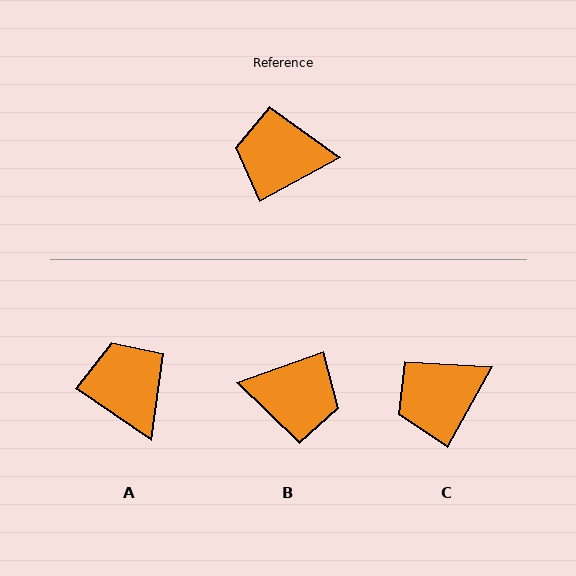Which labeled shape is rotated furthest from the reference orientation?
B, about 171 degrees away.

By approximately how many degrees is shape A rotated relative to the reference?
Approximately 63 degrees clockwise.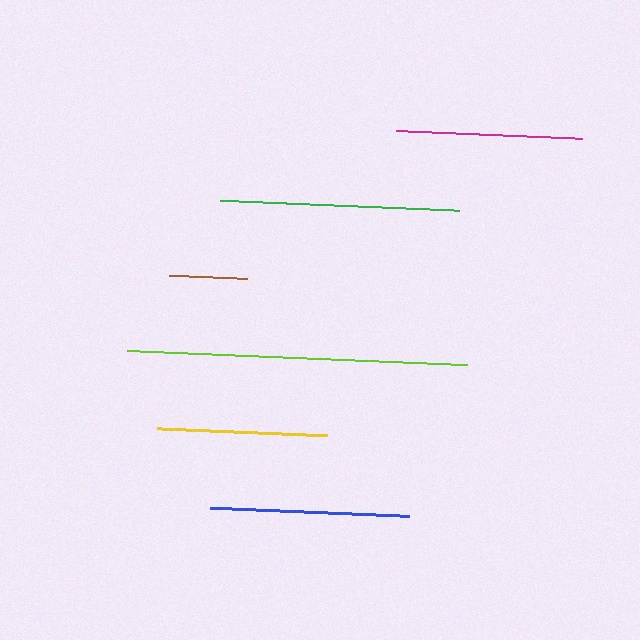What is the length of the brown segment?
The brown segment is approximately 78 pixels long.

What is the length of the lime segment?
The lime segment is approximately 341 pixels long.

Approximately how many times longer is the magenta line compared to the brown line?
The magenta line is approximately 2.4 times the length of the brown line.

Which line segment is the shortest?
The brown line is the shortest at approximately 78 pixels.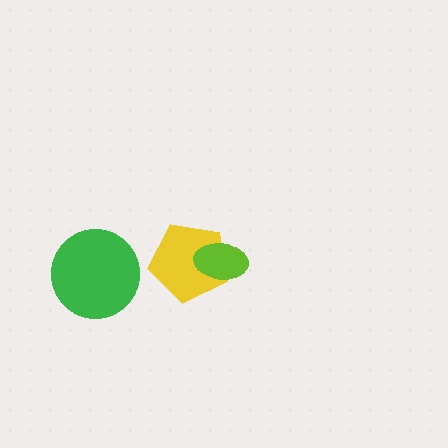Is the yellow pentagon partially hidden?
Yes, it is partially covered by another shape.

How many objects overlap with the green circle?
0 objects overlap with the green circle.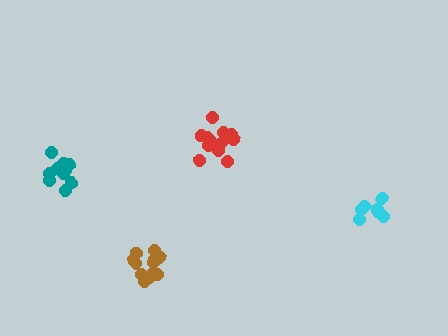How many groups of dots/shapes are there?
There are 4 groups.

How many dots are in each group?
Group 1: 11 dots, Group 2: 8 dots, Group 3: 13 dots, Group 4: 13 dots (45 total).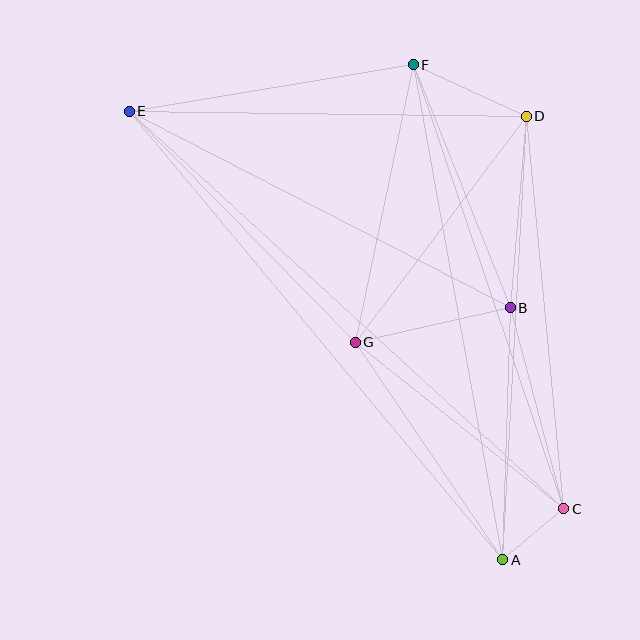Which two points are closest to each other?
Points A and C are closest to each other.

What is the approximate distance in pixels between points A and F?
The distance between A and F is approximately 503 pixels.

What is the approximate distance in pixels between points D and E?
The distance between D and E is approximately 397 pixels.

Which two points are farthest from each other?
Points C and E are farthest from each other.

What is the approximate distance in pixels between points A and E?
The distance between A and E is approximately 584 pixels.